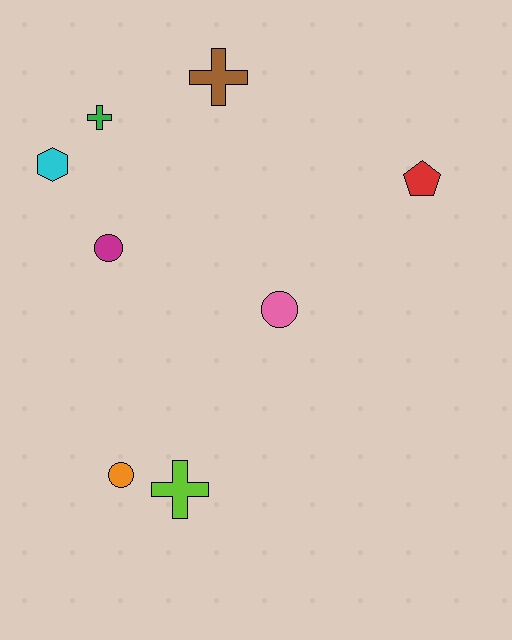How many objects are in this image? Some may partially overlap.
There are 8 objects.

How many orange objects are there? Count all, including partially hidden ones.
There is 1 orange object.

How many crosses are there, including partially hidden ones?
There are 3 crosses.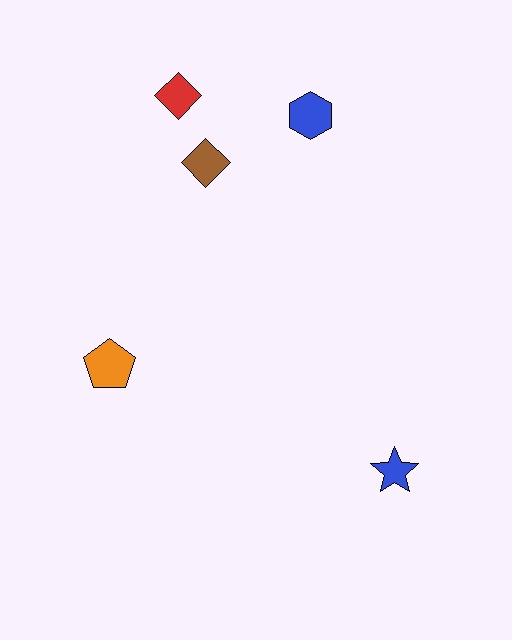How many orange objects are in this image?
There is 1 orange object.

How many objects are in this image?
There are 5 objects.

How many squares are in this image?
There are no squares.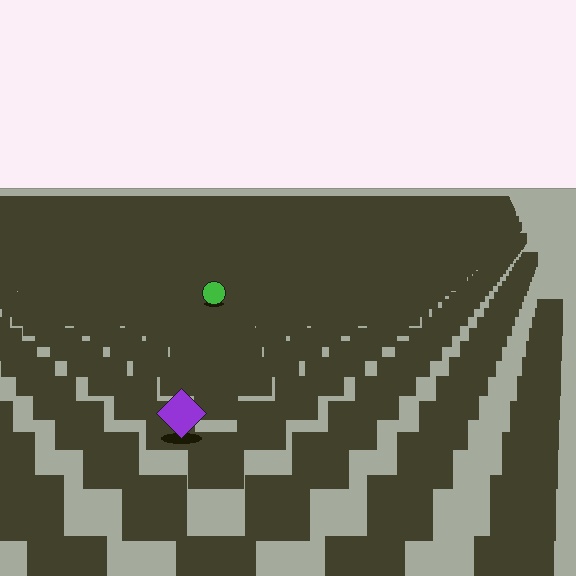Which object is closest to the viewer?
The purple diamond is closest. The texture marks near it are larger and more spread out.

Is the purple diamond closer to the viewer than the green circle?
Yes. The purple diamond is closer — you can tell from the texture gradient: the ground texture is coarser near it.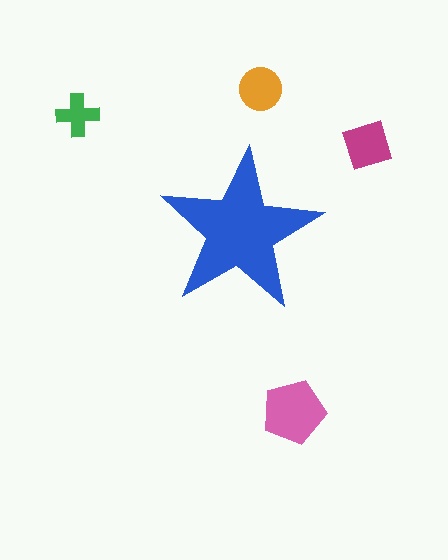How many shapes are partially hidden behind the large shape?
0 shapes are partially hidden.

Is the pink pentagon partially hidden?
No, the pink pentagon is fully visible.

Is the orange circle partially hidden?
No, the orange circle is fully visible.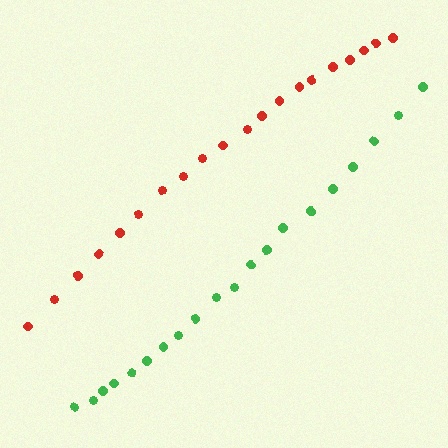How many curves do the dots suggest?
There are 2 distinct paths.